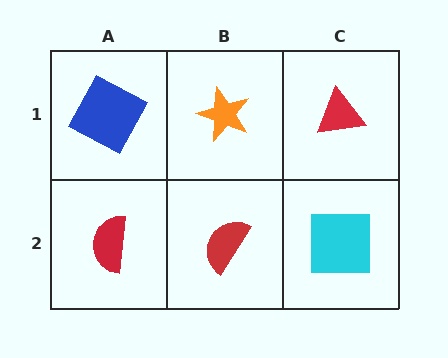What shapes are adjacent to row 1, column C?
A cyan square (row 2, column C), an orange star (row 1, column B).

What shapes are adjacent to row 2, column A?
A blue square (row 1, column A), a red semicircle (row 2, column B).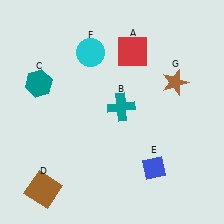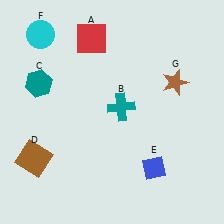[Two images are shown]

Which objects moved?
The objects that moved are: the red square (A), the brown square (D), the cyan circle (F).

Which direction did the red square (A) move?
The red square (A) moved left.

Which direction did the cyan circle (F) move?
The cyan circle (F) moved left.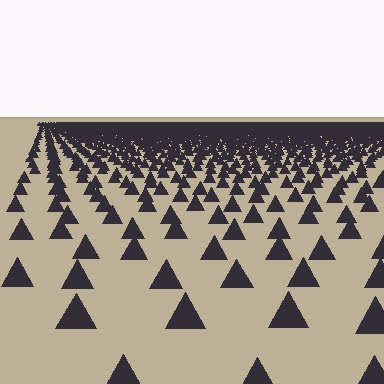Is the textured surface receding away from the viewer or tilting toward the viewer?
The surface is receding away from the viewer. Texture elements get smaller and denser toward the top.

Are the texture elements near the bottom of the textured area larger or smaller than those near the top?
Larger. Near the bottom, elements are closer to the viewer and appear at a bigger on-screen size.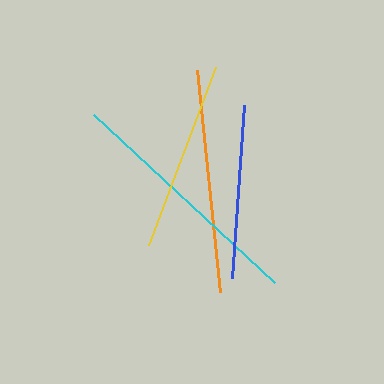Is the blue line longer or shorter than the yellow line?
The yellow line is longer than the blue line.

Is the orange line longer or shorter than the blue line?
The orange line is longer than the blue line.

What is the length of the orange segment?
The orange segment is approximately 224 pixels long.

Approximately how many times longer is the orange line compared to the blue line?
The orange line is approximately 1.3 times the length of the blue line.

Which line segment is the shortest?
The blue line is the shortest at approximately 174 pixels.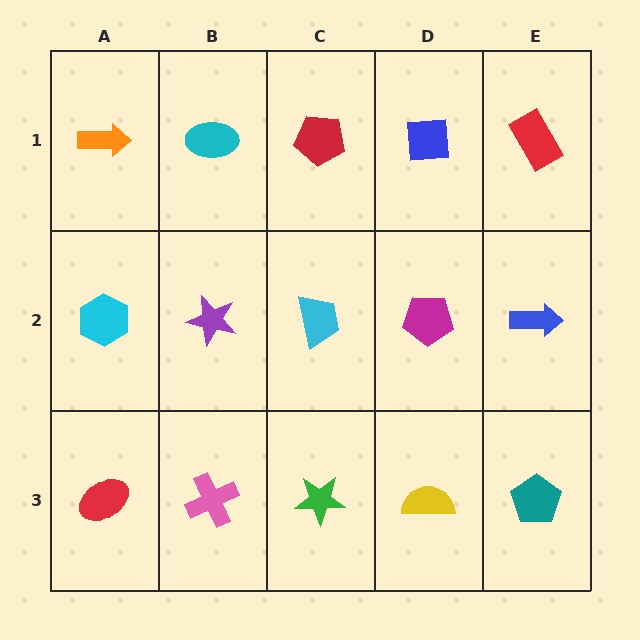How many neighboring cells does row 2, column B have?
4.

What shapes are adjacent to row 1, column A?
A cyan hexagon (row 2, column A), a cyan ellipse (row 1, column B).